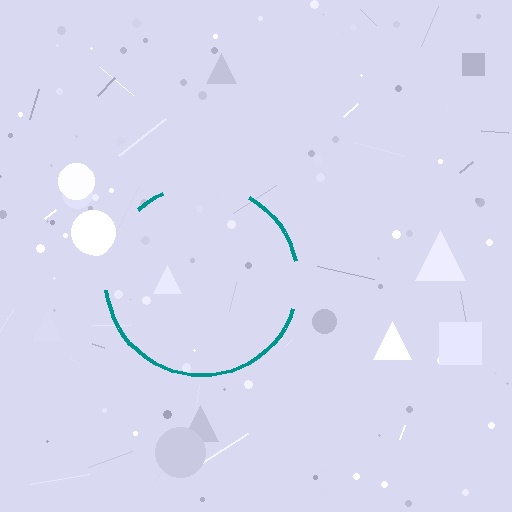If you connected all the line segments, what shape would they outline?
They would outline a circle.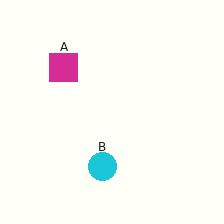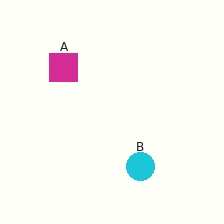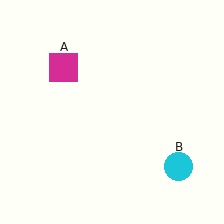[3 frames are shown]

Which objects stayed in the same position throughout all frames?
Magenta square (object A) remained stationary.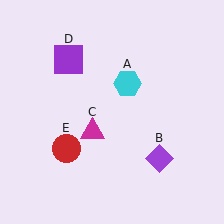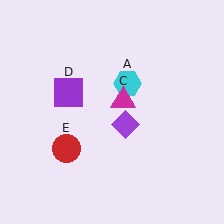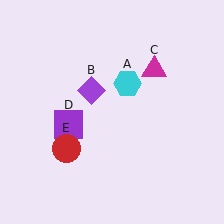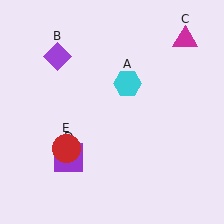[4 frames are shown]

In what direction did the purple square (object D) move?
The purple square (object D) moved down.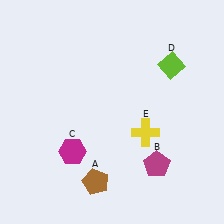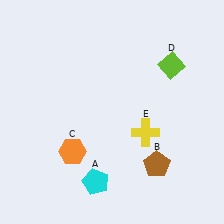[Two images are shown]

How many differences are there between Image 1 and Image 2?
There are 3 differences between the two images.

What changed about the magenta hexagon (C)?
In Image 1, C is magenta. In Image 2, it changed to orange.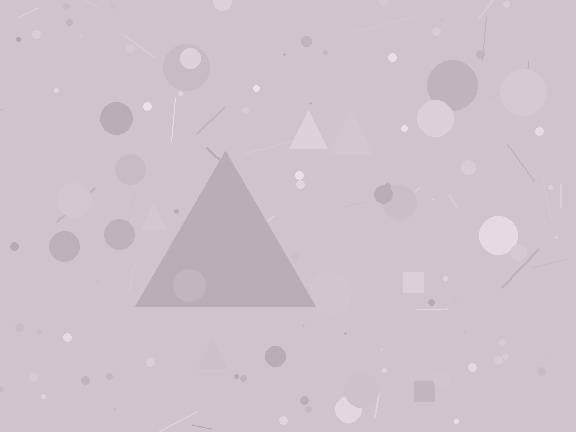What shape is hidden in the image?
A triangle is hidden in the image.